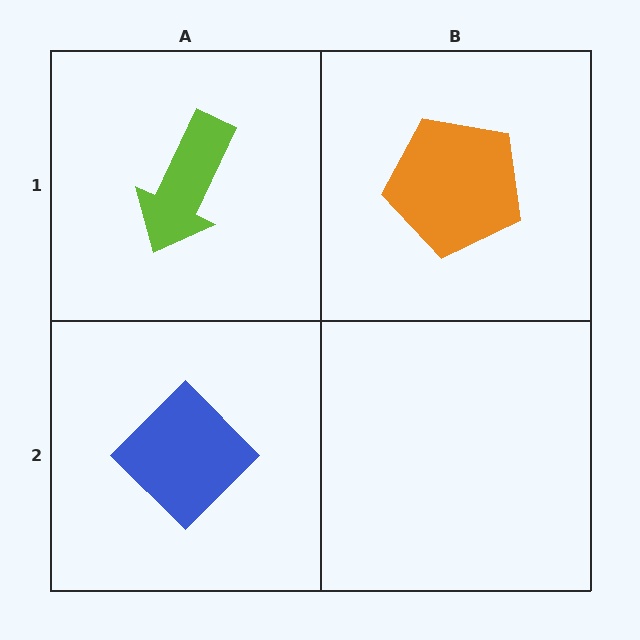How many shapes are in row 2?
1 shape.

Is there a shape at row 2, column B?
No, that cell is empty.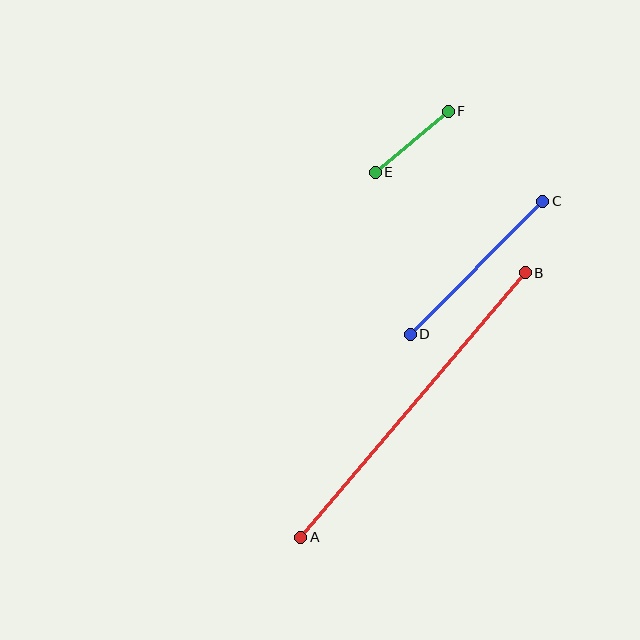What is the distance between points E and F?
The distance is approximately 96 pixels.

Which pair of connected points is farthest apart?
Points A and B are farthest apart.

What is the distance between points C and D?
The distance is approximately 188 pixels.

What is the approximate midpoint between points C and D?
The midpoint is at approximately (477, 268) pixels.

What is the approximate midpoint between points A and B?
The midpoint is at approximately (413, 405) pixels.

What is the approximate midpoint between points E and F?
The midpoint is at approximately (412, 142) pixels.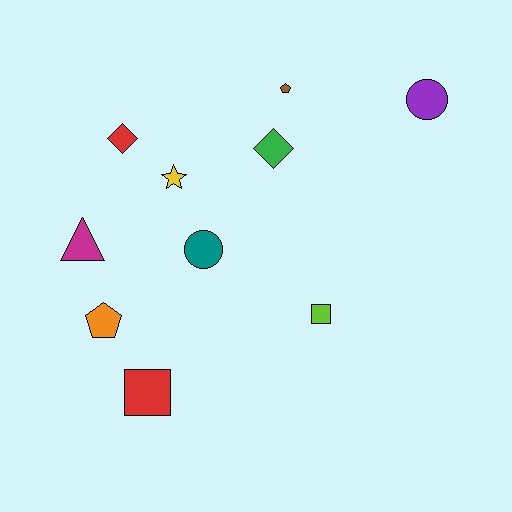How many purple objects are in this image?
There is 1 purple object.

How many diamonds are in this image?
There are 2 diamonds.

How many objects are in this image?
There are 10 objects.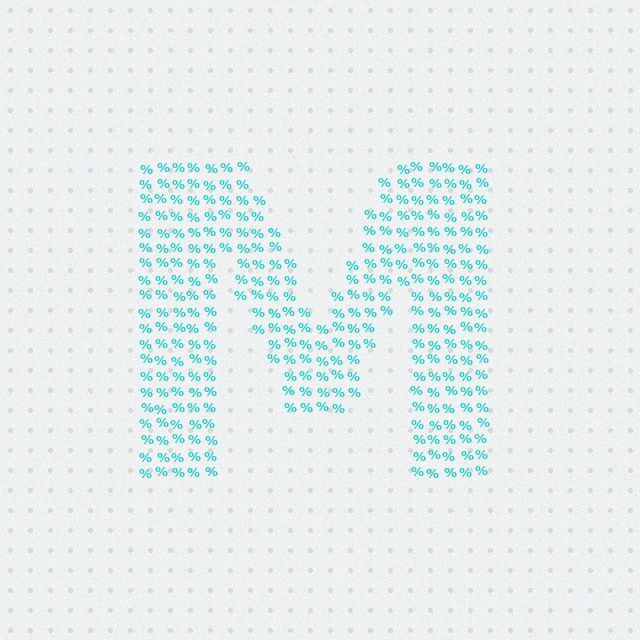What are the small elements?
The small elements are percent signs.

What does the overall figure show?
The overall figure shows the letter M.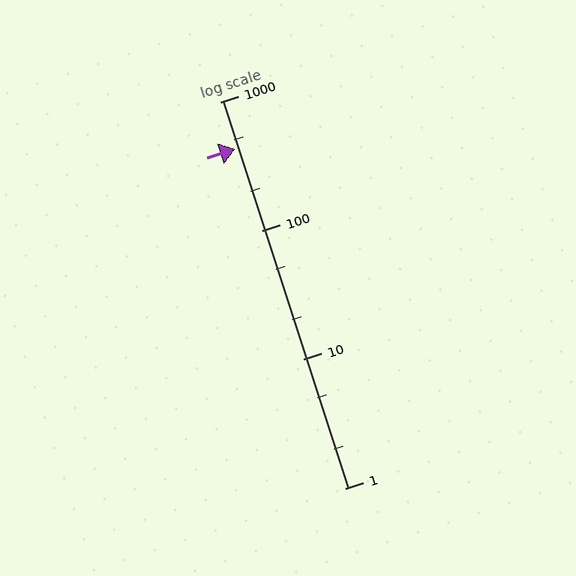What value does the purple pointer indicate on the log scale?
The pointer indicates approximately 430.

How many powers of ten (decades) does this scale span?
The scale spans 3 decades, from 1 to 1000.